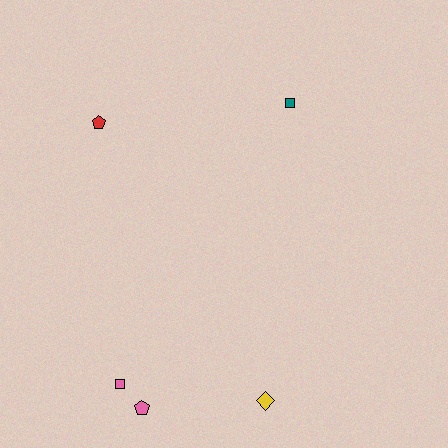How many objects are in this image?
There are 5 objects.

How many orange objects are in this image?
There are no orange objects.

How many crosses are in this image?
There are no crosses.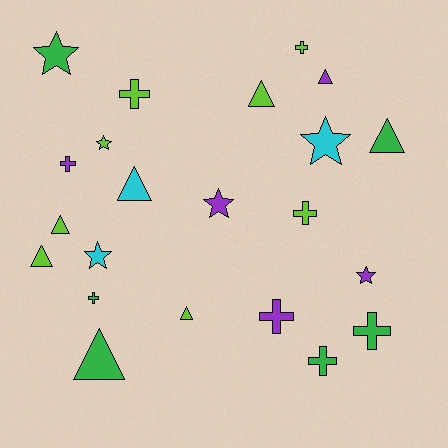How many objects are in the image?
There are 22 objects.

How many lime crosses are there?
There are 3 lime crosses.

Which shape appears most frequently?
Triangle, with 8 objects.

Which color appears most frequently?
Lime, with 8 objects.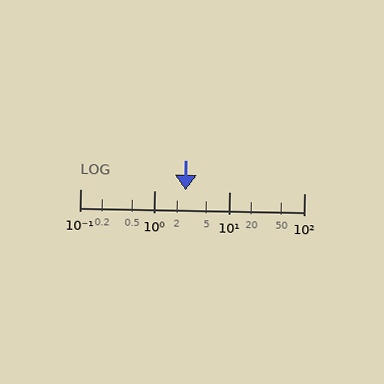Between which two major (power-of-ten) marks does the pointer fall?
The pointer is between 1 and 10.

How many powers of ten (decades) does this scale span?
The scale spans 3 decades, from 0.1 to 100.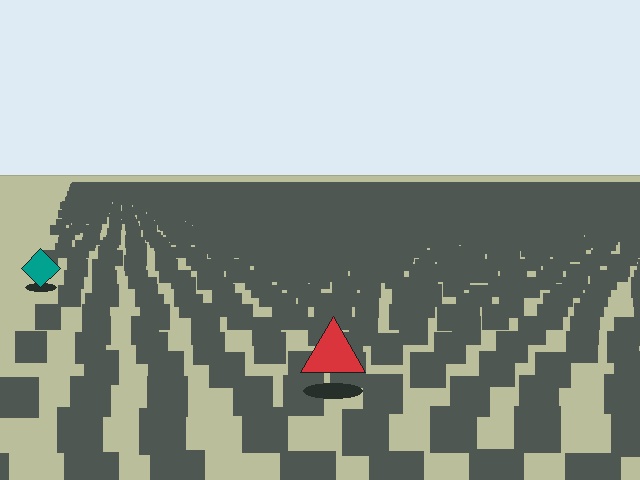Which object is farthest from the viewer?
The teal diamond is farthest from the viewer. It appears smaller and the ground texture around it is denser.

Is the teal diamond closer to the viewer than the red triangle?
No. The red triangle is closer — you can tell from the texture gradient: the ground texture is coarser near it.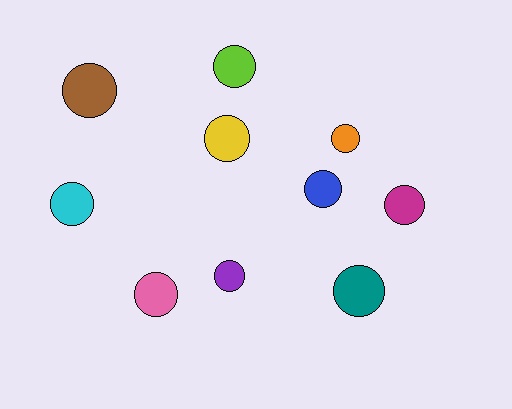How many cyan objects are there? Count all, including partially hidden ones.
There is 1 cyan object.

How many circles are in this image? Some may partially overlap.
There are 10 circles.